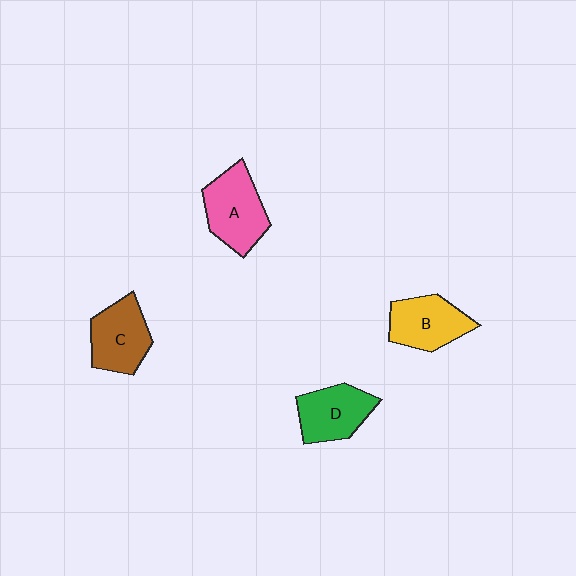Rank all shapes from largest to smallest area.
From largest to smallest: A (pink), C (brown), B (yellow), D (green).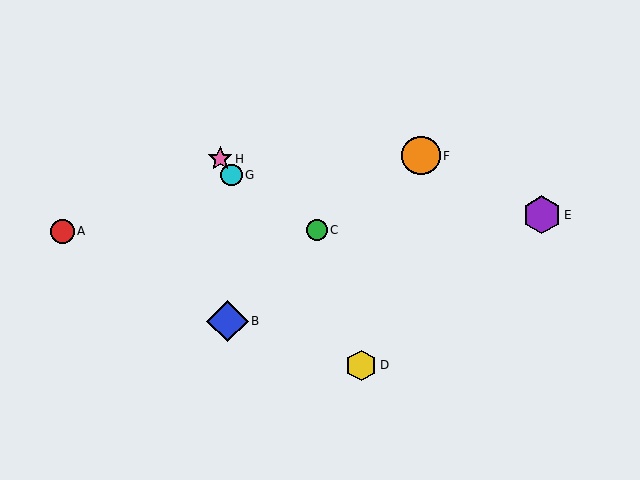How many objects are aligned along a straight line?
3 objects (D, G, H) are aligned along a straight line.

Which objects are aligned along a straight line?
Objects D, G, H are aligned along a straight line.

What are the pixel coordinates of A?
Object A is at (62, 231).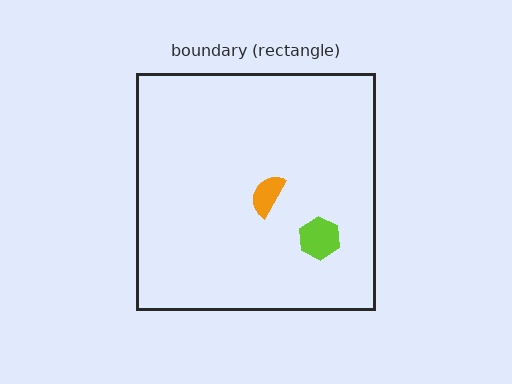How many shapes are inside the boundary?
2 inside, 0 outside.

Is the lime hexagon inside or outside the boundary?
Inside.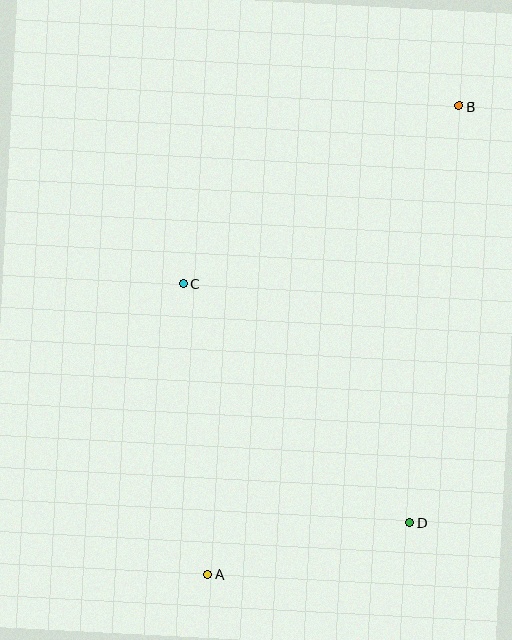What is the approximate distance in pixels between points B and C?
The distance between B and C is approximately 328 pixels.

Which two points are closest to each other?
Points A and D are closest to each other.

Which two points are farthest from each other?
Points A and B are farthest from each other.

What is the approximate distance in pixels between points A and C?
The distance between A and C is approximately 292 pixels.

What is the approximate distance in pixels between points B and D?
The distance between B and D is approximately 419 pixels.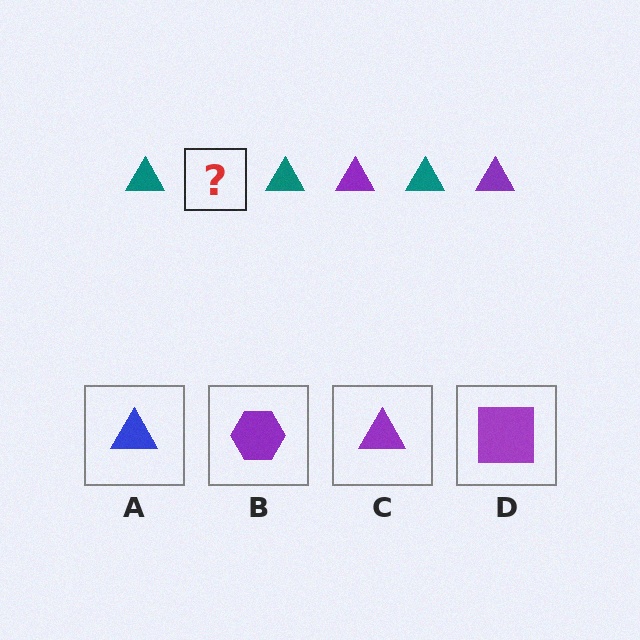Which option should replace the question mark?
Option C.